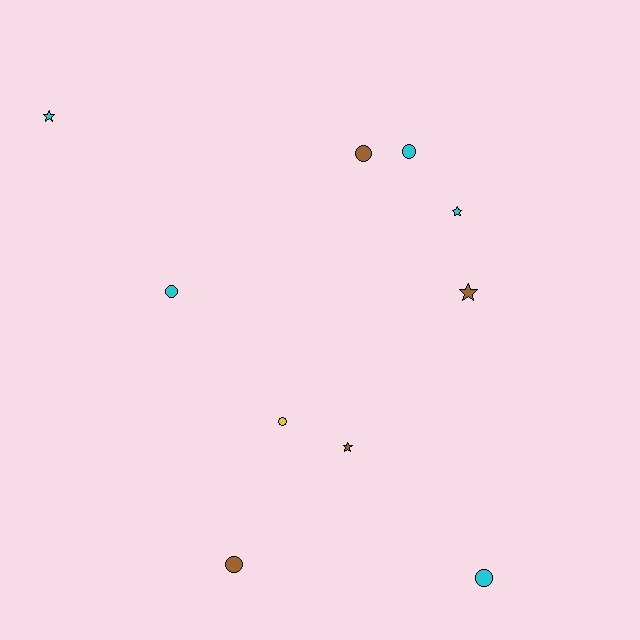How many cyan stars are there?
There are 2 cyan stars.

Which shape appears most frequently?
Circle, with 6 objects.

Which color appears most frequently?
Cyan, with 5 objects.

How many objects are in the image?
There are 10 objects.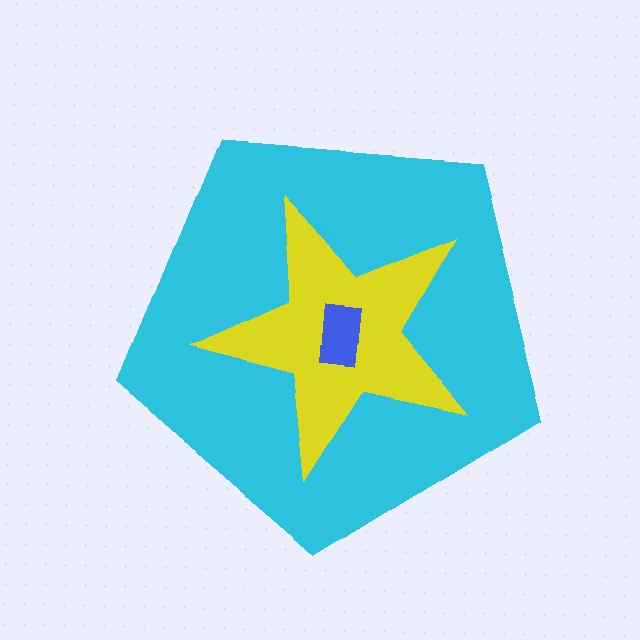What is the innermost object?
The blue rectangle.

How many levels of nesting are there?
3.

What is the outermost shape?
The cyan pentagon.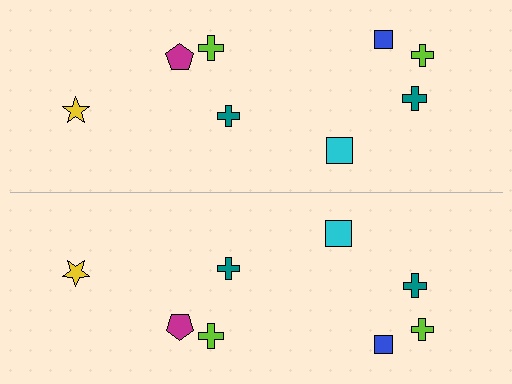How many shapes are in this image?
There are 16 shapes in this image.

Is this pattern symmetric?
Yes, this pattern has bilateral (reflection) symmetry.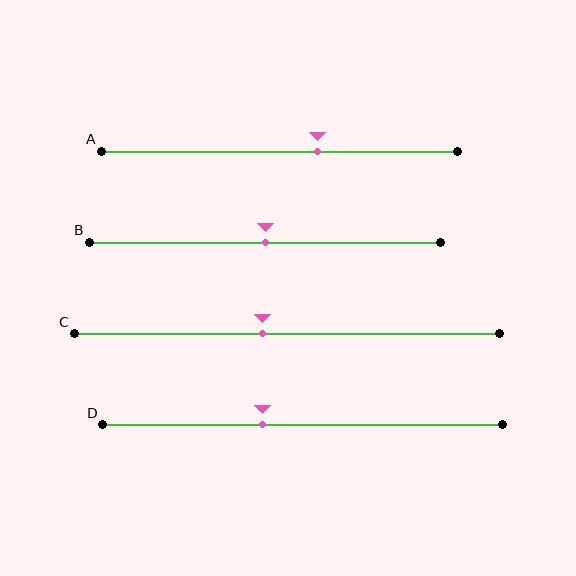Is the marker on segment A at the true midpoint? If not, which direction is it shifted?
No, the marker on segment A is shifted to the right by about 11% of the segment length.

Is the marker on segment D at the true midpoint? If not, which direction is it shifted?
No, the marker on segment D is shifted to the left by about 10% of the segment length.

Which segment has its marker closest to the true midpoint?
Segment B has its marker closest to the true midpoint.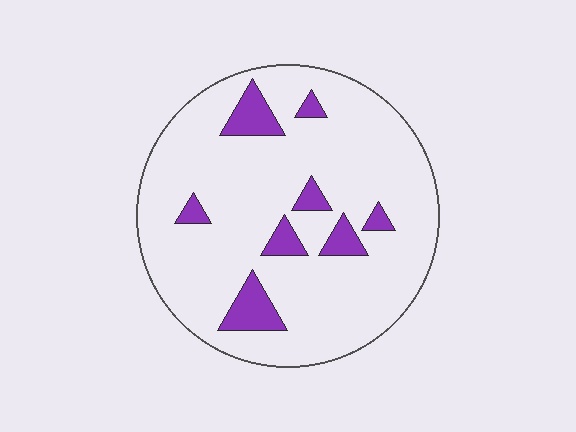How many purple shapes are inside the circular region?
8.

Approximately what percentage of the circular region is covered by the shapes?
Approximately 10%.